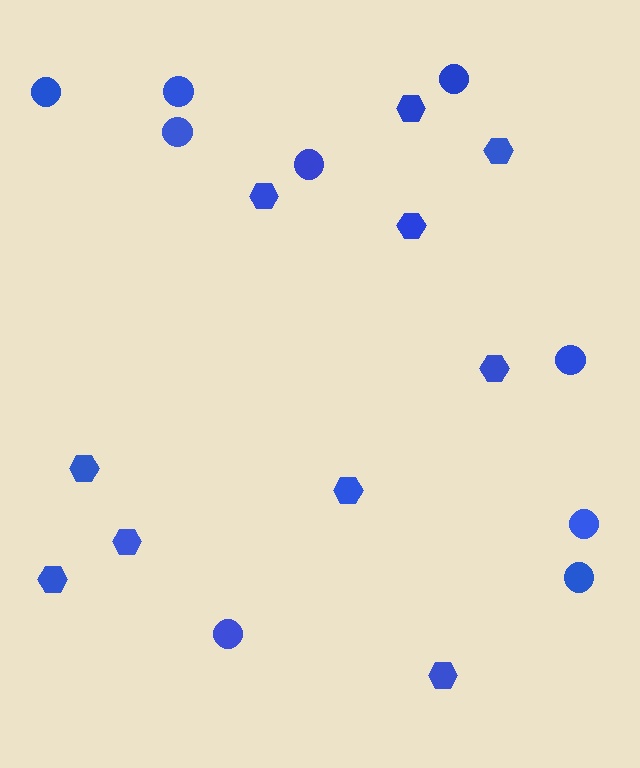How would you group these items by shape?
There are 2 groups: one group of hexagons (10) and one group of circles (9).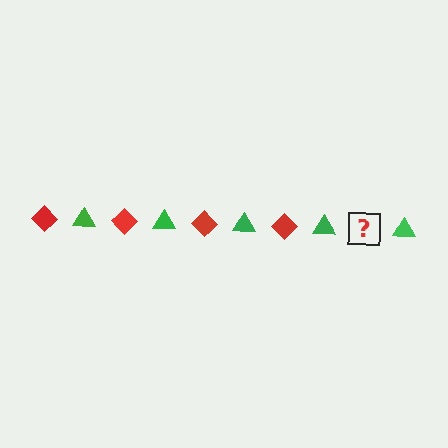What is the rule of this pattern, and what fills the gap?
The rule is that the pattern alternates between red diamond and green triangle. The gap should be filled with a red diamond.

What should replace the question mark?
The question mark should be replaced with a red diamond.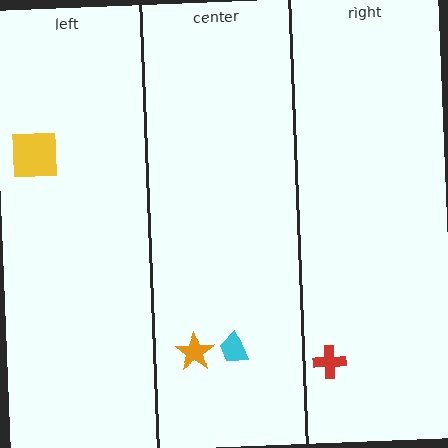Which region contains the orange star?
The center region.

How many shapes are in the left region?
1.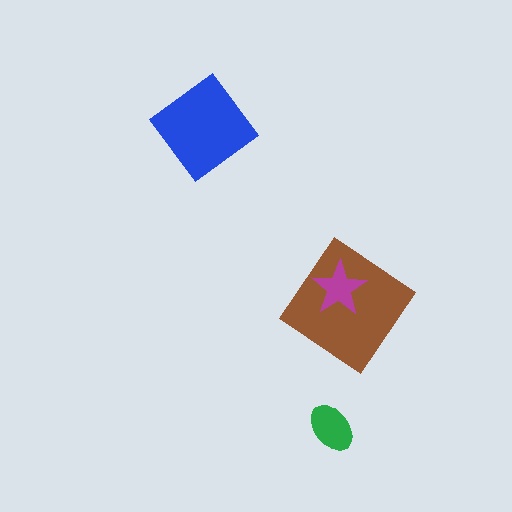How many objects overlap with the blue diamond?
0 objects overlap with the blue diamond.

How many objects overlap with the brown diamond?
1 object overlaps with the brown diamond.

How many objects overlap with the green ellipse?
0 objects overlap with the green ellipse.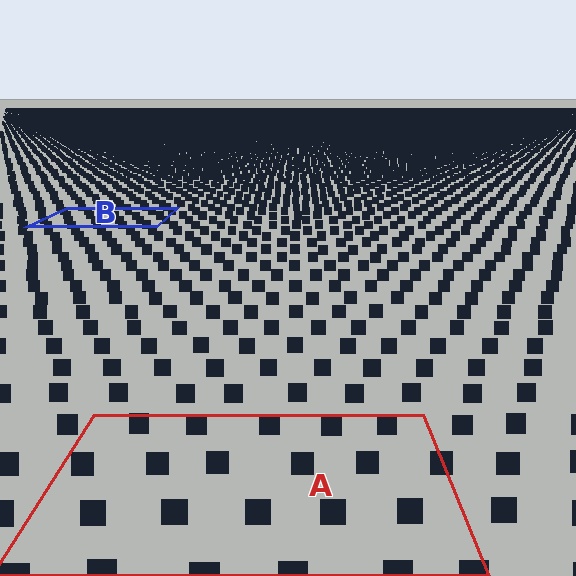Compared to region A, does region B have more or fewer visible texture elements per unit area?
Region B has more texture elements per unit area — they are packed more densely because it is farther away.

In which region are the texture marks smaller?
The texture marks are smaller in region B, because it is farther away.